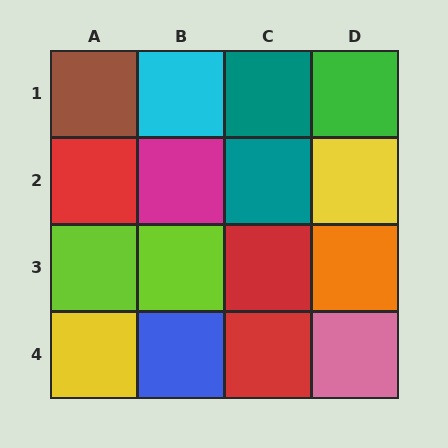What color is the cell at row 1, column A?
Brown.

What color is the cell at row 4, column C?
Red.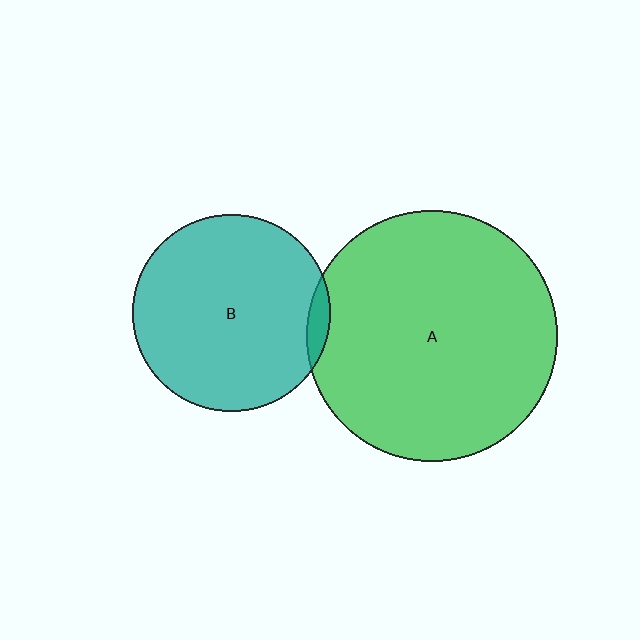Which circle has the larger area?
Circle A (green).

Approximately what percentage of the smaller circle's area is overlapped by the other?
Approximately 5%.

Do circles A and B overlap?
Yes.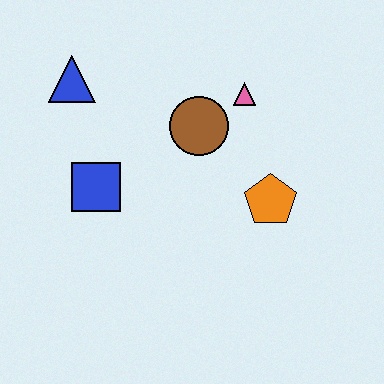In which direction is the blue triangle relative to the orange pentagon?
The blue triangle is to the left of the orange pentagon.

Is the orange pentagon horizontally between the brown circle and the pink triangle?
No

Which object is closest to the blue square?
The blue triangle is closest to the blue square.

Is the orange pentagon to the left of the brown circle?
No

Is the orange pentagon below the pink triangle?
Yes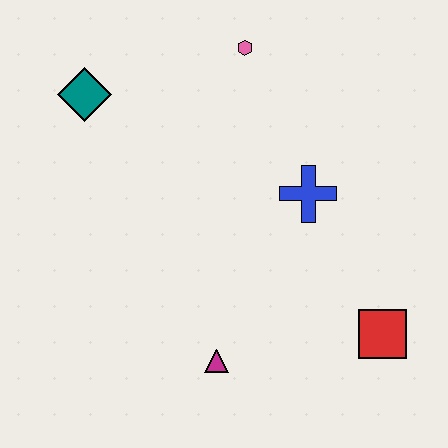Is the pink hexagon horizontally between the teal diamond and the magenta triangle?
No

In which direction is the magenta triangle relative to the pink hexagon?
The magenta triangle is below the pink hexagon.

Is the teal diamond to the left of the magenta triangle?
Yes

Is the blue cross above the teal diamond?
No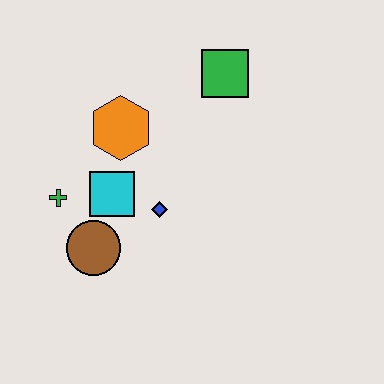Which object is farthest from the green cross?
The green square is farthest from the green cross.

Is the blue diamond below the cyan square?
Yes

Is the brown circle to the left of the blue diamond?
Yes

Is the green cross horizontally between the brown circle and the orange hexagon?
No